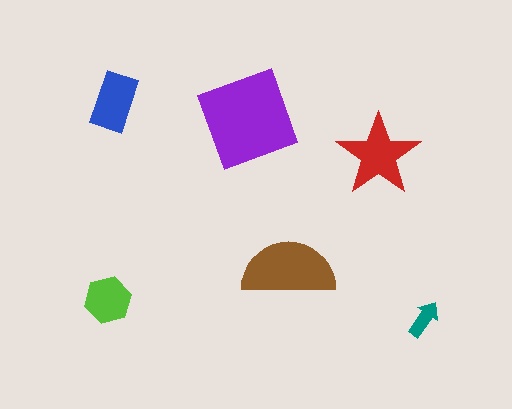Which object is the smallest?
The teal arrow.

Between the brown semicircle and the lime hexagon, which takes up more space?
The brown semicircle.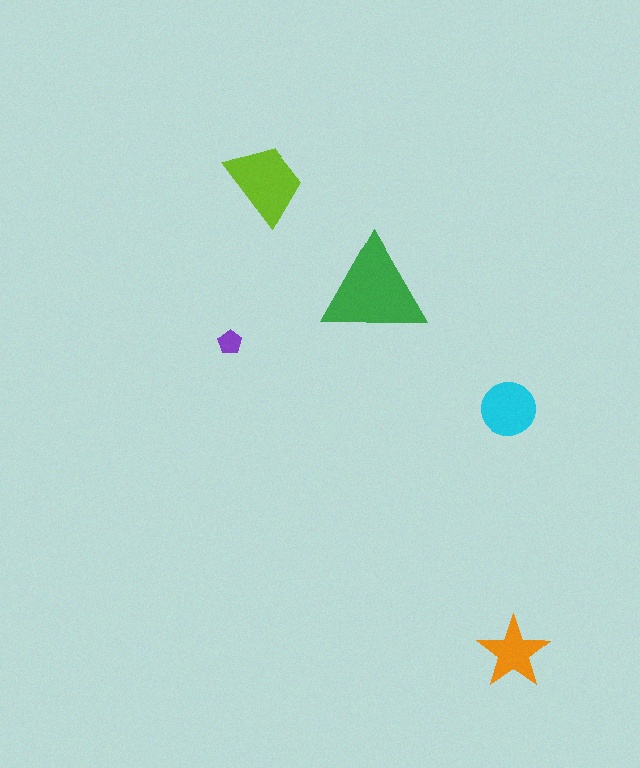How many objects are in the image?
There are 5 objects in the image.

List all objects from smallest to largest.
The purple pentagon, the orange star, the cyan circle, the lime trapezoid, the green triangle.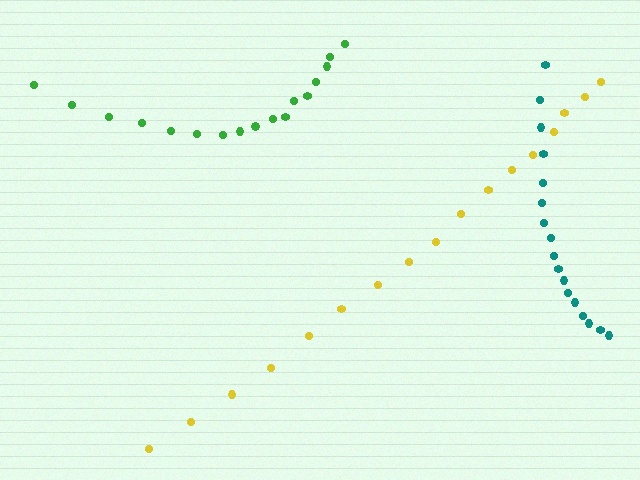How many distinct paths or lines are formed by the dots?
There are 3 distinct paths.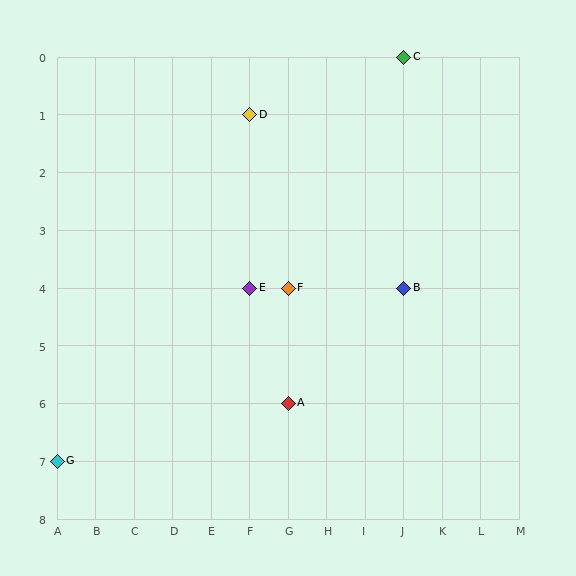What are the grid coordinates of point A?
Point A is at grid coordinates (G, 6).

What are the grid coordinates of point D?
Point D is at grid coordinates (F, 1).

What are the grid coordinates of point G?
Point G is at grid coordinates (A, 7).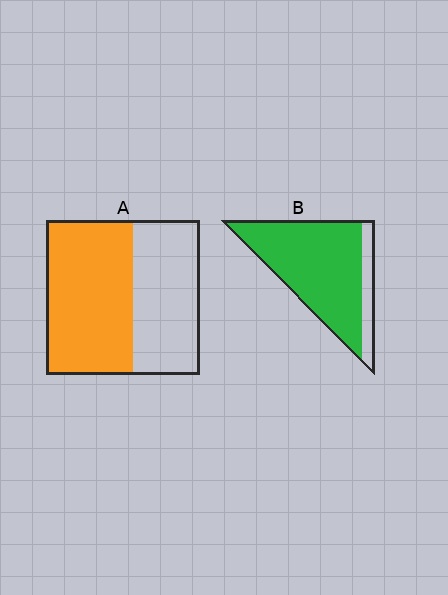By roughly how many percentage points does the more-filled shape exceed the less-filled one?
By roughly 25 percentage points (B over A).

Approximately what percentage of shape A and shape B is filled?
A is approximately 55% and B is approximately 85%.